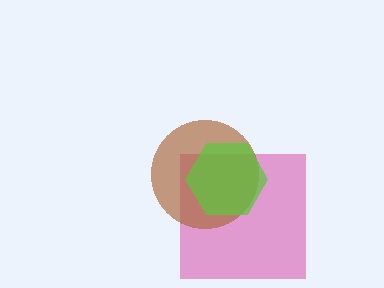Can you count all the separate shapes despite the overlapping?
Yes, there are 3 separate shapes.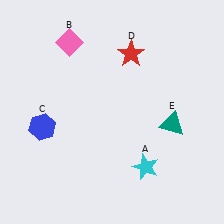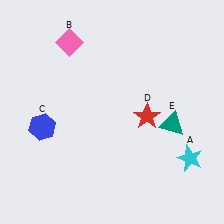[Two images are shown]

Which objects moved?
The objects that moved are: the cyan star (A), the red star (D).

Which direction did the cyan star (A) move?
The cyan star (A) moved right.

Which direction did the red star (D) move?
The red star (D) moved down.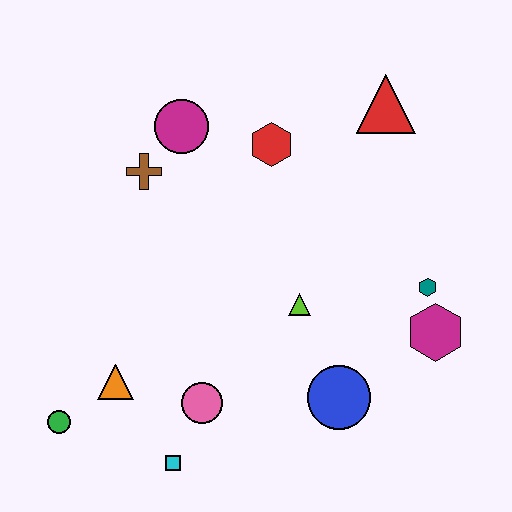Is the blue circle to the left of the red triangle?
Yes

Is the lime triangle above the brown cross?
No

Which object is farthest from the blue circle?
The magenta circle is farthest from the blue circle.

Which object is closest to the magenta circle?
The brown cross is closest to the magenta circle.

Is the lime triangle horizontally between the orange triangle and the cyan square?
No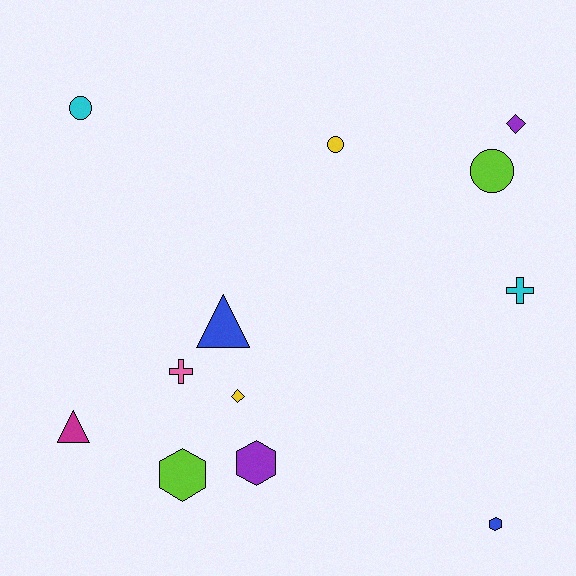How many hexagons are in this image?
There are 3 hexagons.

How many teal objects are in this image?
There are no teal objects.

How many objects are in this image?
There are 12 objects.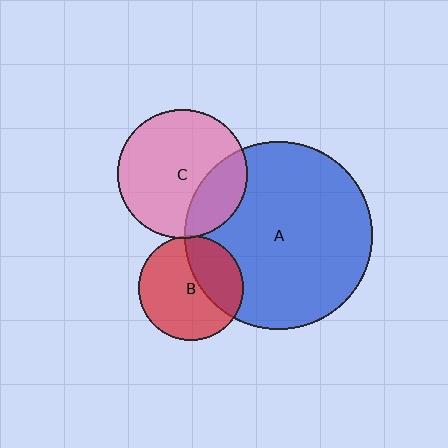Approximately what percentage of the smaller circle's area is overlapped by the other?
Approximately 25%.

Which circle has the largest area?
Circle A (blue).